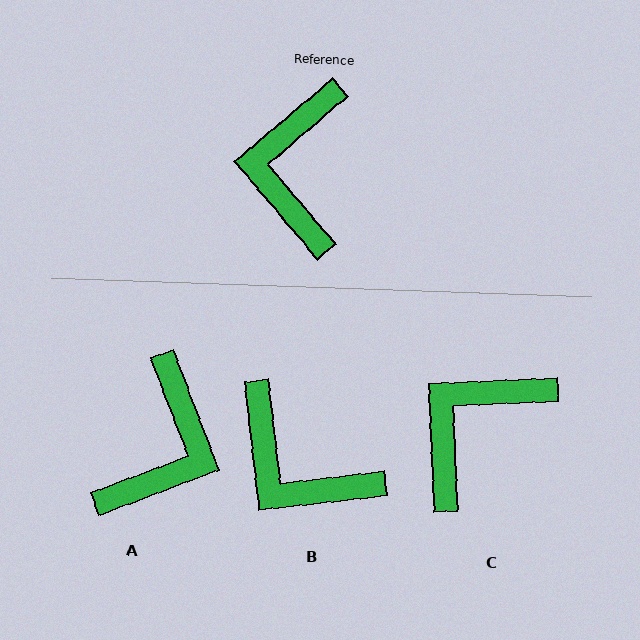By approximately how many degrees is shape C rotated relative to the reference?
Approximately 38 degrees clockwise.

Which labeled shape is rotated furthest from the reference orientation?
A, about 161 degrees away.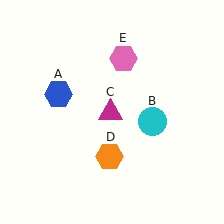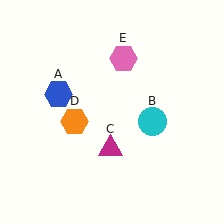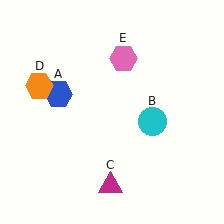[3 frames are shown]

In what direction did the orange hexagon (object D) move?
The orange hexagon (object D) moved up and to the left.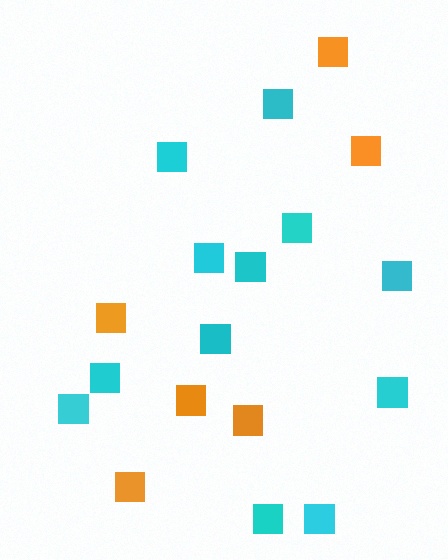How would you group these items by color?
There are 2 groups: one group of orange squares (6) and one group of cyan squares (12).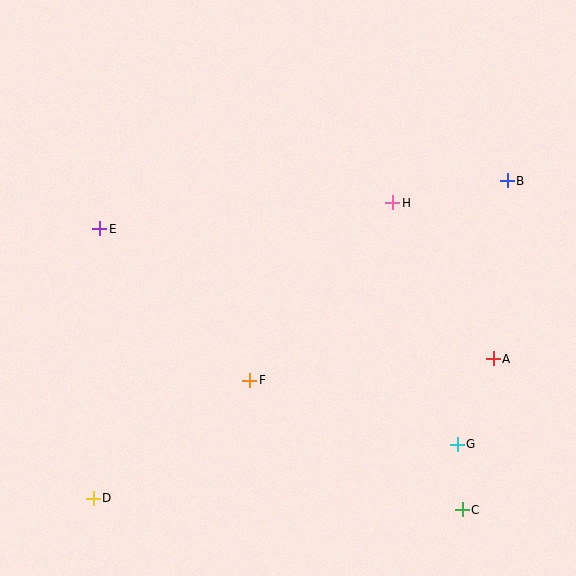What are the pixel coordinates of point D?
Point D is at (93, 498).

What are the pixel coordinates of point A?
Point A is at (493, 359).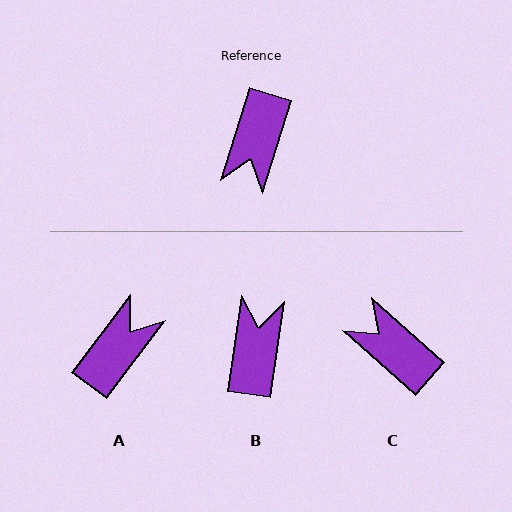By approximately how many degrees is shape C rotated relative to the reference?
Approximately 114 degrees clockwise.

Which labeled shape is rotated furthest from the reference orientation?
B, about 171 degrees away.